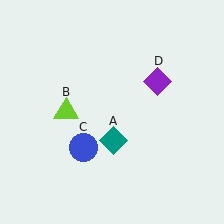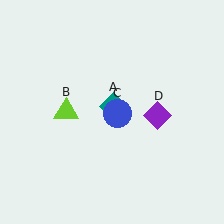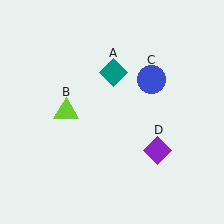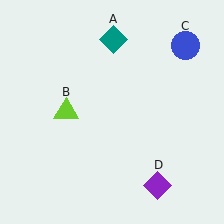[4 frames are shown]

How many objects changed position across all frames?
3 objects changed position: teal diamond (object A), blue circle (object C), purple diamond (object D).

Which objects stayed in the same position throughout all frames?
Lime triangle (object B) remained stationary.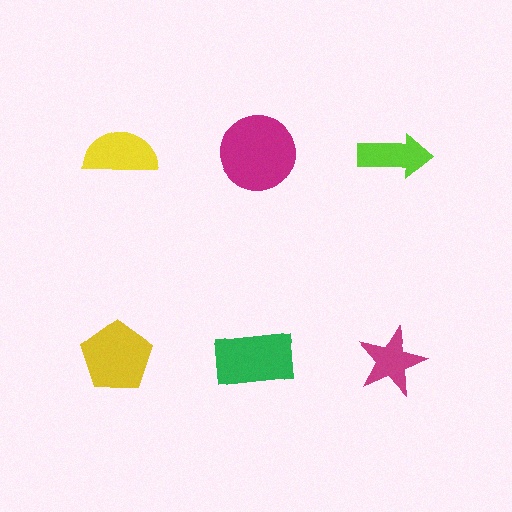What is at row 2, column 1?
A yellow pentagon.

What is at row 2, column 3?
A magenta star.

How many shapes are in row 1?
3 shapes.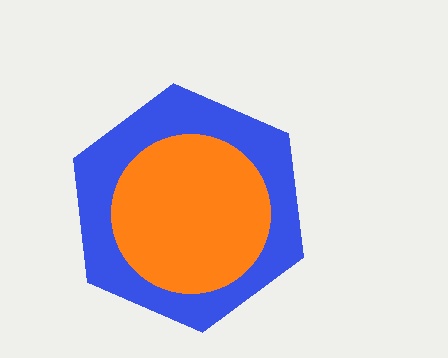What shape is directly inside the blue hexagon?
The orange circle.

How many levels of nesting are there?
2.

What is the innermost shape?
The orange circle.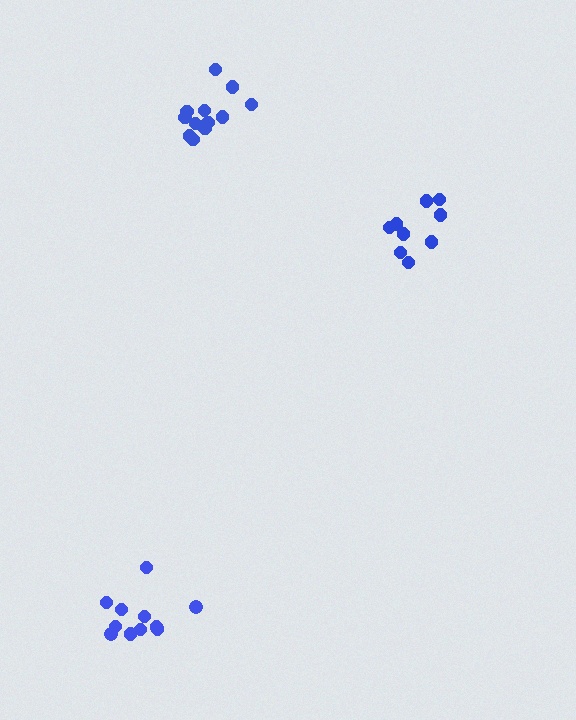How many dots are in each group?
Group 1: 11 dots, Group 2: 9 dots, Group 3: 12 dots (32 total).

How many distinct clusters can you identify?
There are 3 distinct clusters.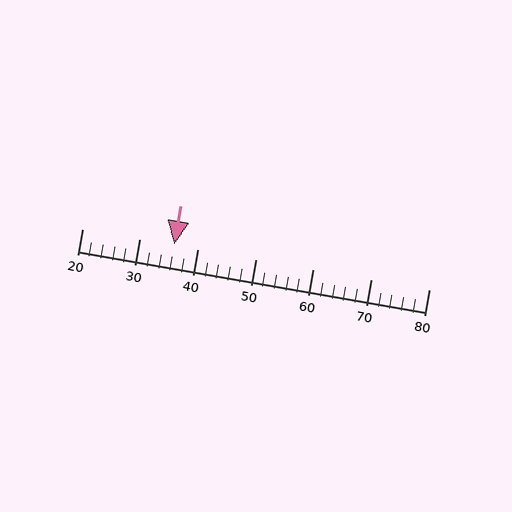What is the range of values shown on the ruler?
The ruler shows values from 20 to 80.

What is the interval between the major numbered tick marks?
The major tick marks are spaced 10 units apart.